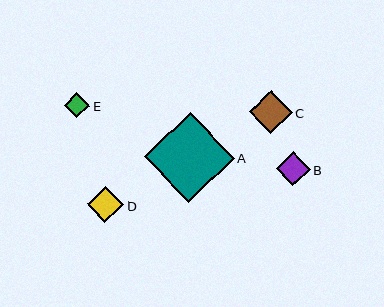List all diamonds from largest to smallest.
From largest to smallest: A, C, D, B, E.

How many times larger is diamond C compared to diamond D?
Diamond C is approximately 1.2 times the size of diamond D.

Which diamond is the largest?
Diamond A is the largest with a size of approximately 90 pixels.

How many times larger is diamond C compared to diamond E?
Diamond C is approximately 1.7 times the size of diamond E.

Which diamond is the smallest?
Diamond E is the smallest with a size of approximately 25 pixels.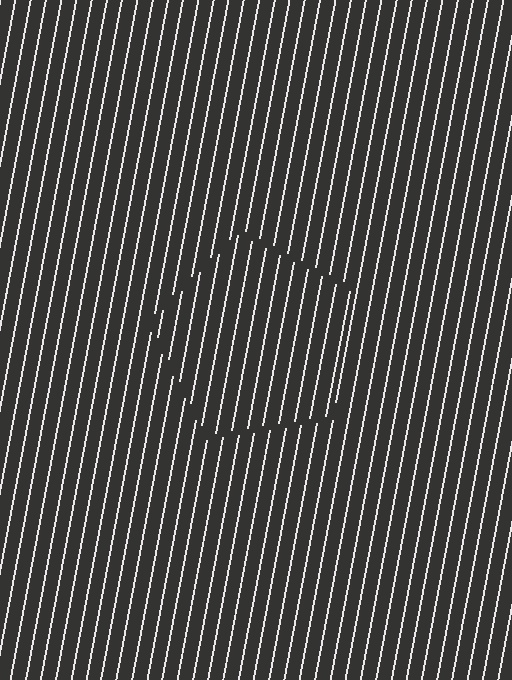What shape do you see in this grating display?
An illusory pentagon. The interior of the shape contains the same grating, shifted by half a period — the contour is defined by the phase discontinuity where line-ends from the inner and outer gratings abut.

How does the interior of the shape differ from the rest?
The interior of the shape contains the same grating, shifted by half a period — the contour is defined by the phase discontinuity where line-ends from the inner and outer gratings abut.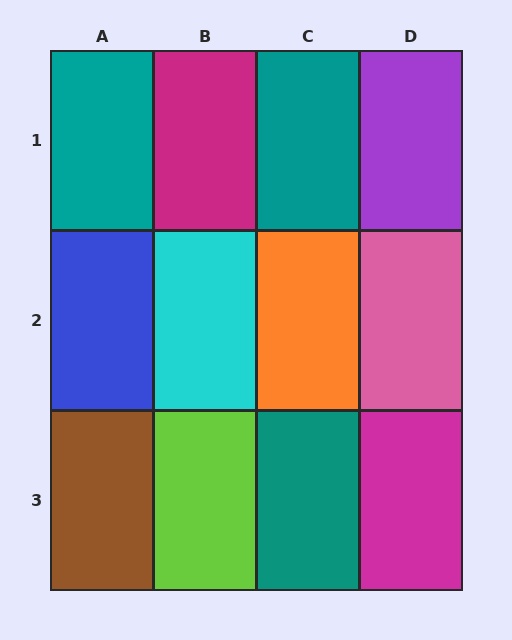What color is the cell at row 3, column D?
Magenta.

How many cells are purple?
1 cell is purple.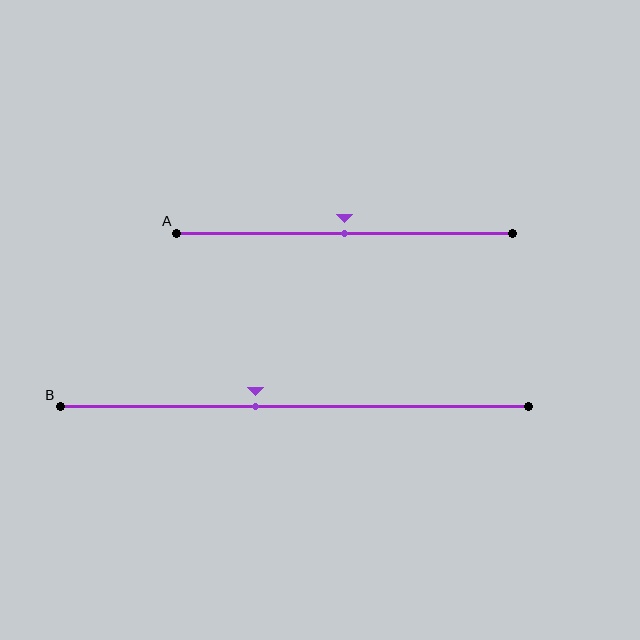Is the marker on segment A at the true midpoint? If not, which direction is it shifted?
Yes, the marker on segment A is at the true midpoint.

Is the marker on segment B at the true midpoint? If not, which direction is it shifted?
No, the marker on segment B is shifted to the left by about 8% of the segment length.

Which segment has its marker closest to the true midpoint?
Segment A has its marker closest to the true midpoint.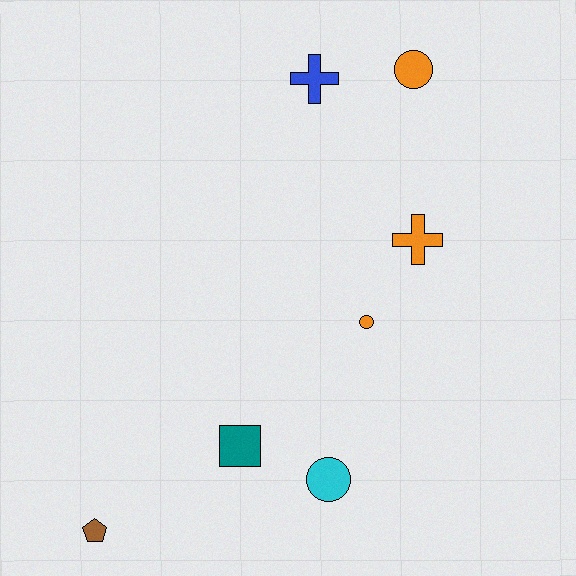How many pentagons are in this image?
There is 1 pentagon.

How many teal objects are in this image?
There is 1 teal object.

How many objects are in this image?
There are 7 objects.